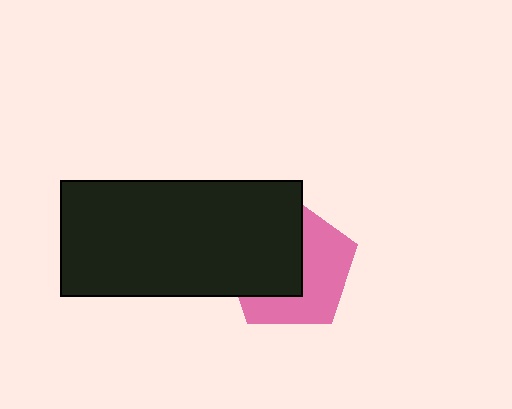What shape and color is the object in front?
The object in front is a black rectangle.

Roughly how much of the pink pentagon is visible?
About half of it is visible (roughly 49%).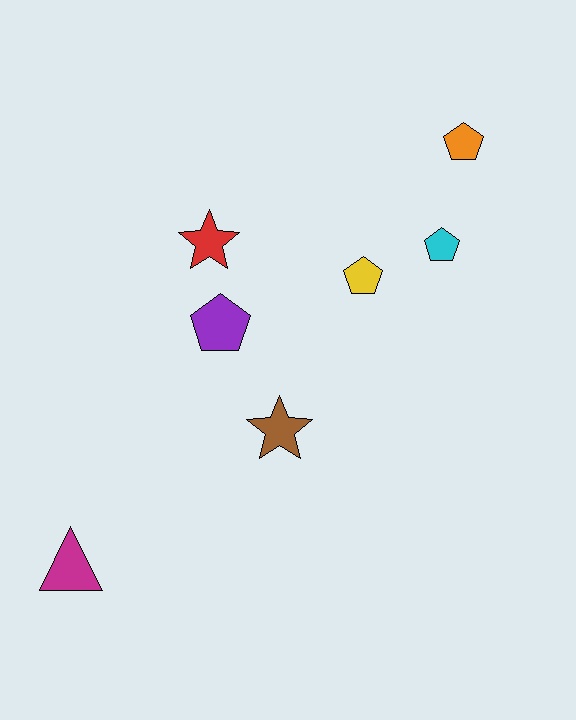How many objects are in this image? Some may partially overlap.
There are 7 objects.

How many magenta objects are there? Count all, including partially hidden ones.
There is 1 magenta object.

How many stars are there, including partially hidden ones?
There are 2 stars.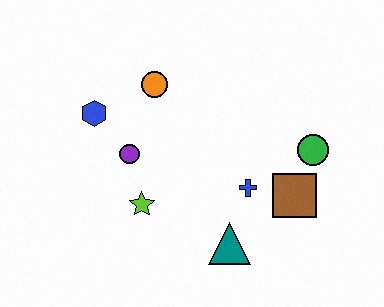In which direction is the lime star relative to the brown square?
The lime star is to the left of the brown square.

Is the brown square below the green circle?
Yes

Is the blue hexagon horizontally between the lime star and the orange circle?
No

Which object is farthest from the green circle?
The blue hexagon is farthest from the green circle.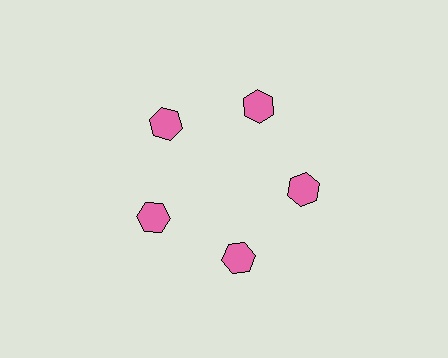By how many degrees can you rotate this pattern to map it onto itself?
The pattern maps onto itself every 72 degrees of rotation.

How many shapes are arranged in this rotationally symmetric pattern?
There are 5 shapes, arranged in 5 groups of 1.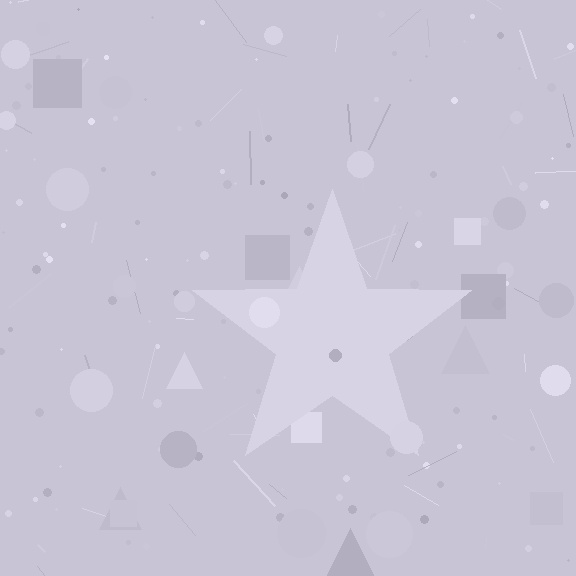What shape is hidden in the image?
A star is hidden in the image.